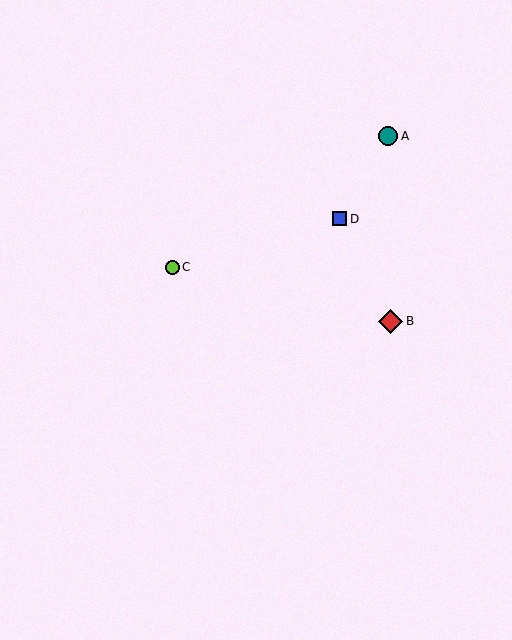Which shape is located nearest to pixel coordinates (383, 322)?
The red diamond (labeled B) at (391, 321) is nearest to that location.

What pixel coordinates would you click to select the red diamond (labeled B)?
Click at (391, 321) to select the red diamond B.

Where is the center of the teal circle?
The center of the teal circle is at (388, 136).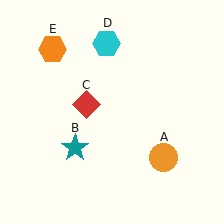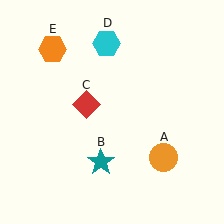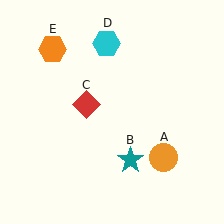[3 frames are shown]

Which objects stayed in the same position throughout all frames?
Orange circle (object A) and red diamond (object C) and cyan hexagon (object D) and orange hexagon (object E) remained stationary.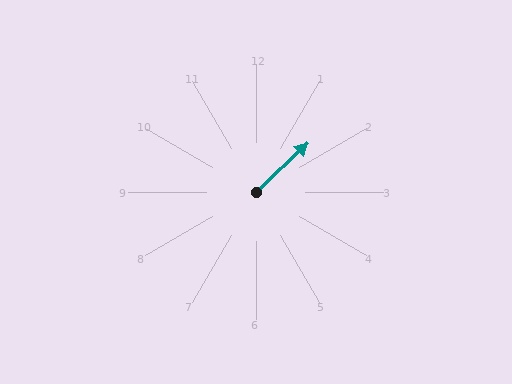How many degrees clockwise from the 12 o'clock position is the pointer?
Approximately 46 degrees.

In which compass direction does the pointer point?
Northeast.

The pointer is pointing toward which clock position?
Roughly 2 o'clock.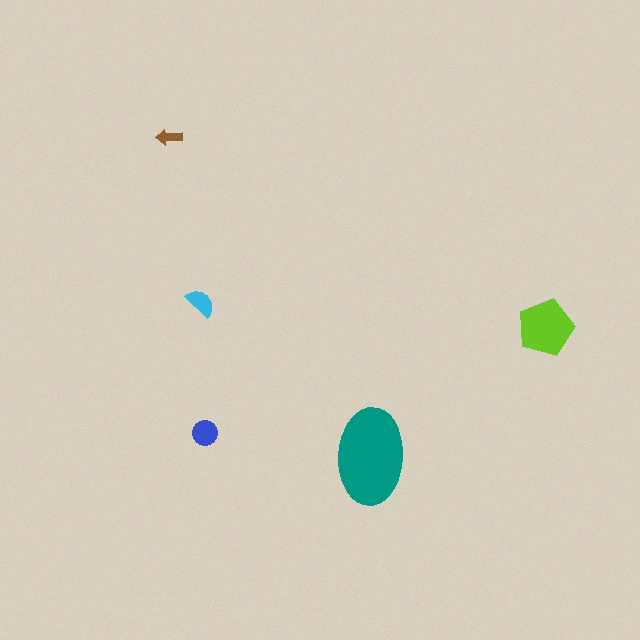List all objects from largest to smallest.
The teal ellipse, the lime pentagon, the blue circle, the cyan semicircle, the brown arrow.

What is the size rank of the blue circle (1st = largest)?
3rd.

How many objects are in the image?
There are 5 objects in the image.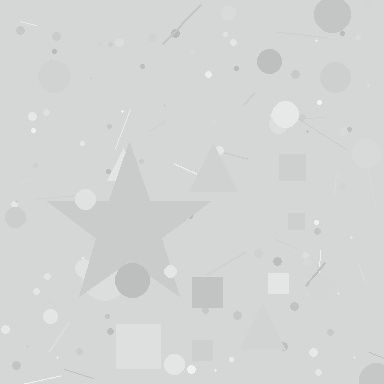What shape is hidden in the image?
A star is hidden in the image.